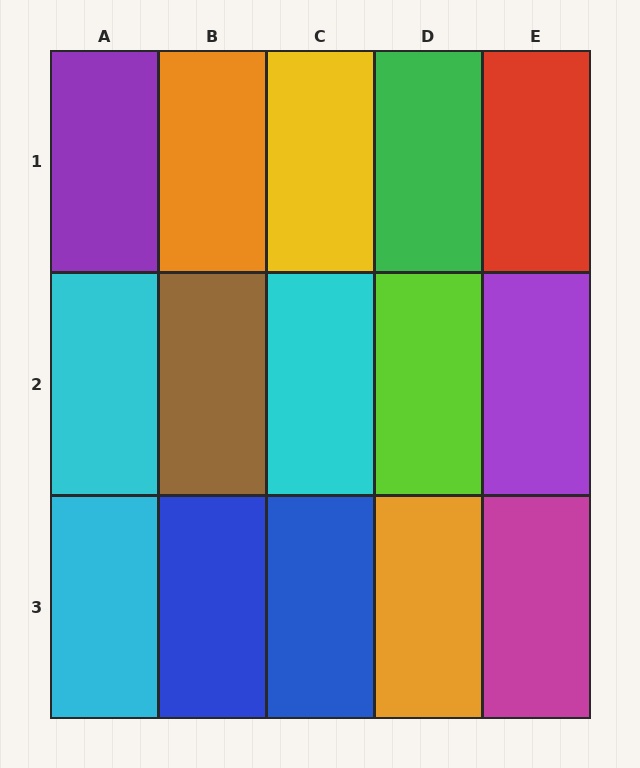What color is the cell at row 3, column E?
Magenta.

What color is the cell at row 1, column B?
Orange.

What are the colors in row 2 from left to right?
Cyan, brown, cyan, lime, purple.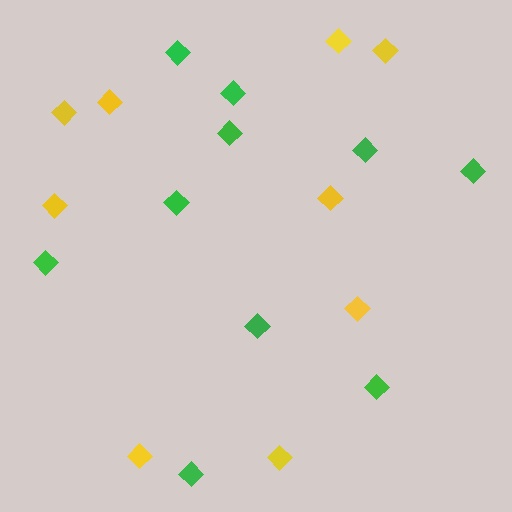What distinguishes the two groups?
There are 2 groups: one group of yellow diamonds (9) and one group of green diamonds (10).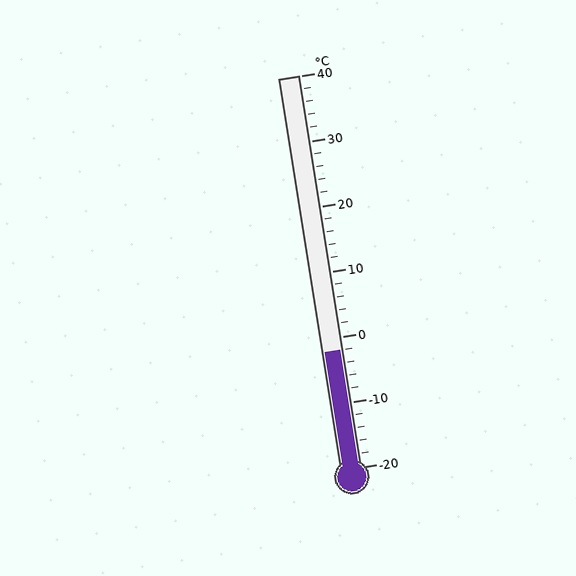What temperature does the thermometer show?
The thermometer shows approximately -2°C.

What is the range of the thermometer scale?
The thermometer scale ranges from -20°C to 40°C.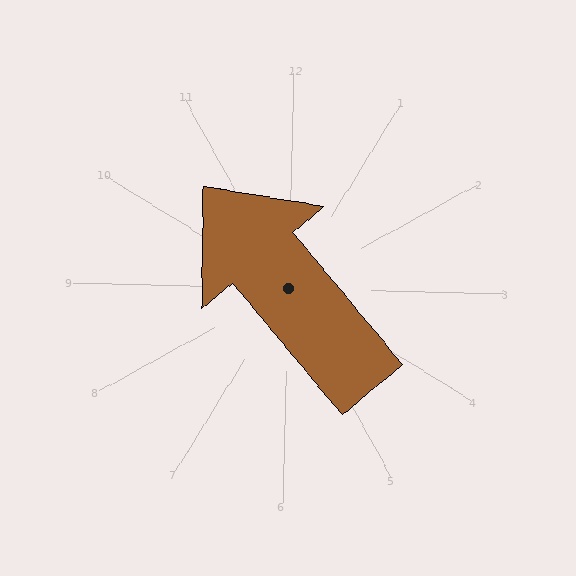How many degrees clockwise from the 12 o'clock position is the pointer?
Approximately 319 degrees.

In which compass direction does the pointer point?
Northwest.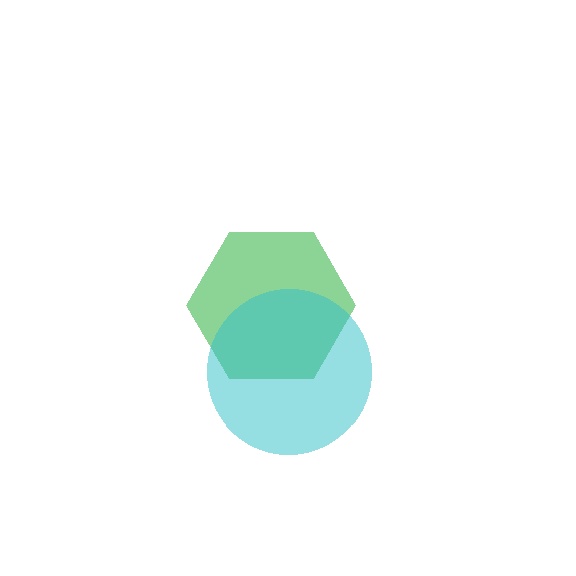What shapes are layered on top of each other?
The layered shapes are: a green hexagon, a cyan circle.